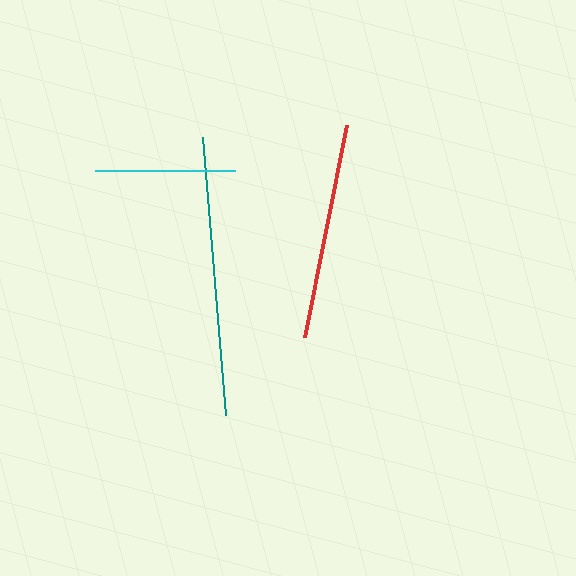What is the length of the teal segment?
The teal segment is approximately 279 pixels long.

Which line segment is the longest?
The teal line is the longest at approximately 279 pixels.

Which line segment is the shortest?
The cyan line is the shortest at approximately 140 pixels.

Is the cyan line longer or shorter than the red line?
The red line is longer than the cyan line.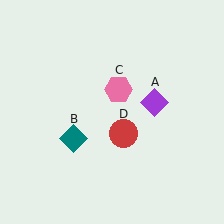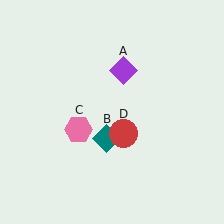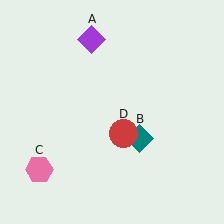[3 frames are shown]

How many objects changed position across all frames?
3 objects changed position: purple diamond (object A), teal diamond (object B), pink hexagon (object C).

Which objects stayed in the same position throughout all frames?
Red circle (object D) remained stationary.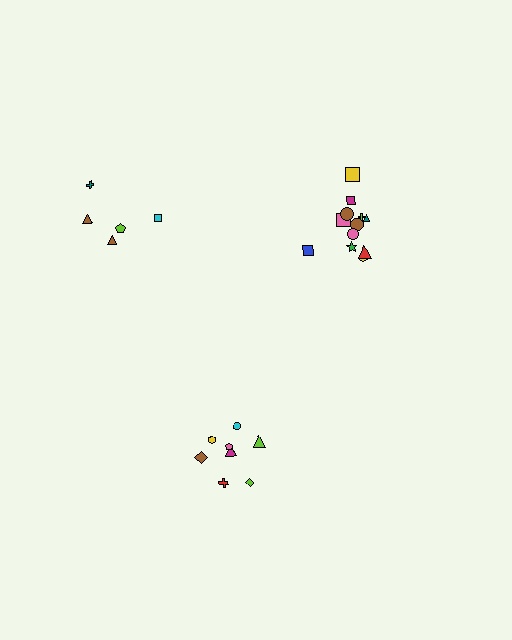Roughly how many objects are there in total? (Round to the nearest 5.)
Roughly 25 objects in total.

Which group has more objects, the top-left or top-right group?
The top-right group.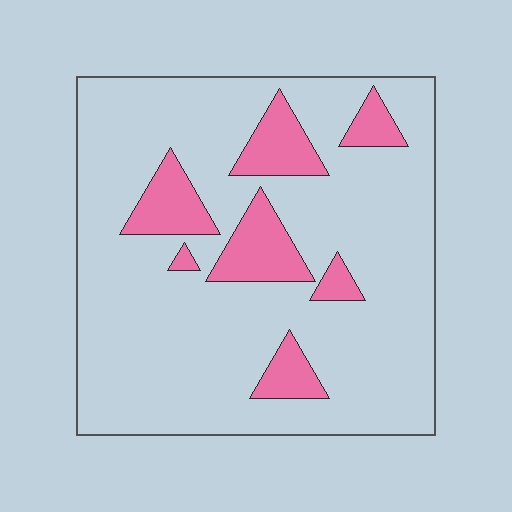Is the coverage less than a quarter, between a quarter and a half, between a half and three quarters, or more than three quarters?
Less than a quarter.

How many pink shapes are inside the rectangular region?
7.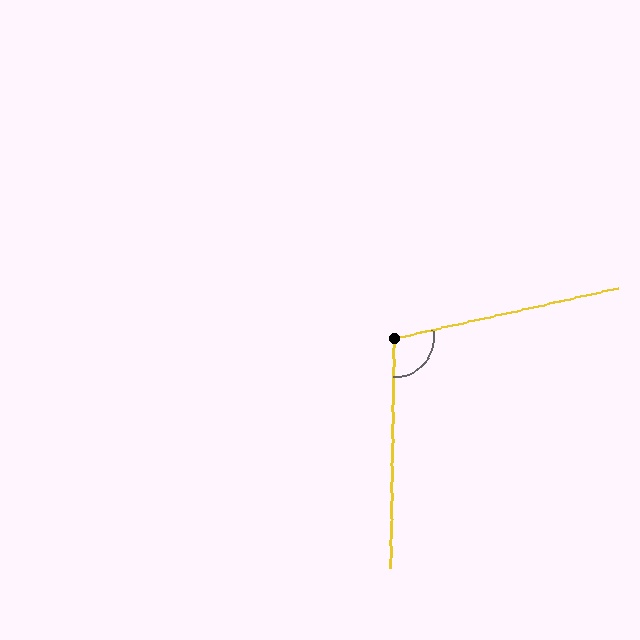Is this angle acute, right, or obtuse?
It is obtuse.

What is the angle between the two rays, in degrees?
Approximately 104 degrees.